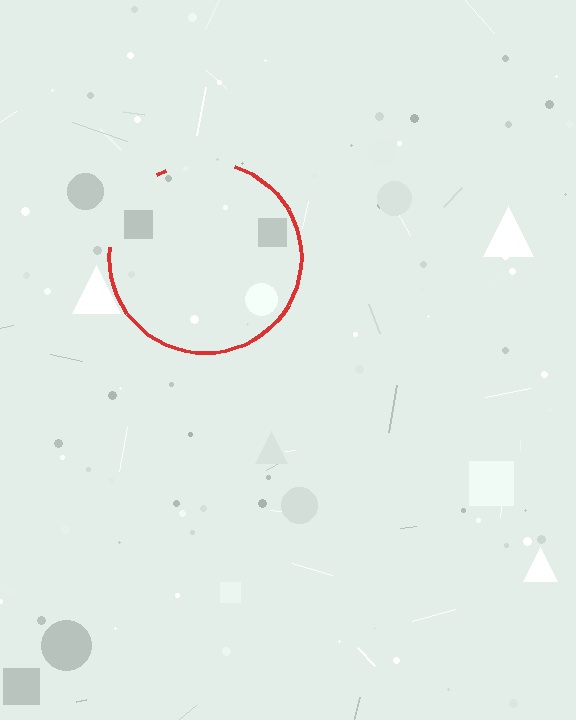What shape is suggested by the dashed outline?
The dashed outline suggests a circle.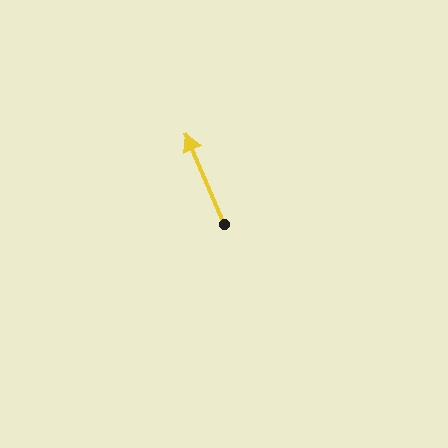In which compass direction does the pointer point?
Northwest.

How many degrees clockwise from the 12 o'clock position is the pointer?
Approximately 337 degrees.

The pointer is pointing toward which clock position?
Roughly 11 o'clock.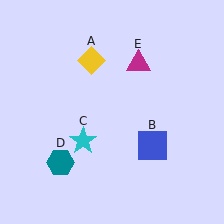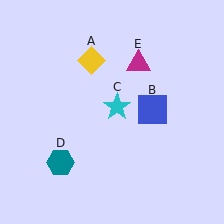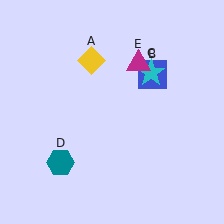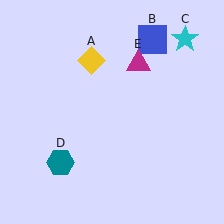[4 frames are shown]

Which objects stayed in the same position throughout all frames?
Yellow diamond (object A) and teal hexagon (object D) and magenta triangle (object E) remained stationary.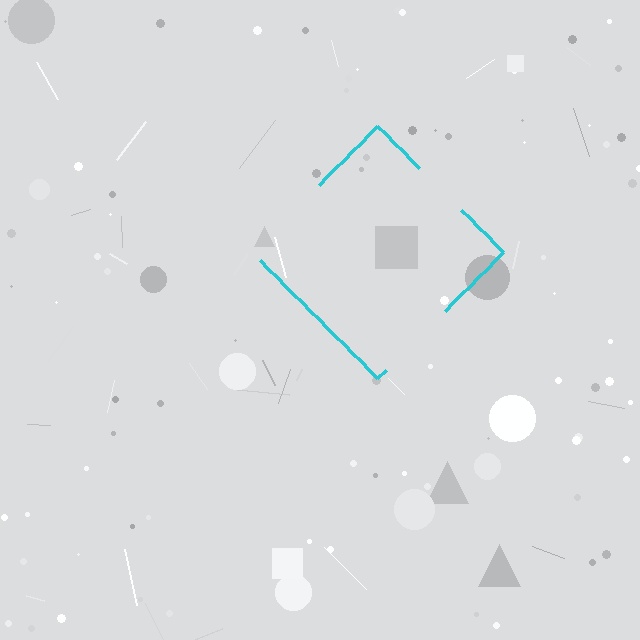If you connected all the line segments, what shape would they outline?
They would outline a diamond.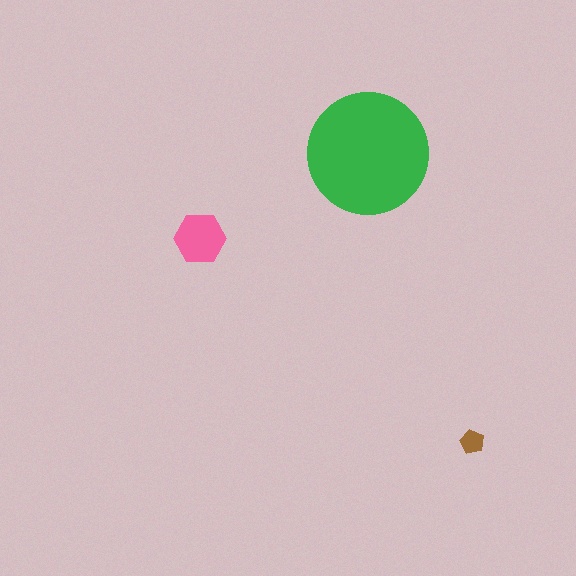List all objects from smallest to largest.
The brown pentagon, the pink hexagon, the green circle.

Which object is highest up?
The green circle is topmost.